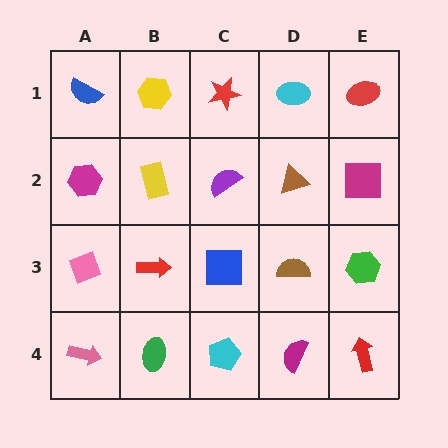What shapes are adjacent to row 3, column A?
A magenta hexagon (row 2, column A), a pink arrow (row 4, column A), a red arrow (row 3, column B).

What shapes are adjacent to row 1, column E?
A magenta square (row 2, column E), a cyan ellipse (row 1, column D).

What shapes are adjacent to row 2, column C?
A red star (row 1, column C), a blue square (row 3, column C), a yellow rectangle (row 2, column B), a brown triangle (row 2, column D).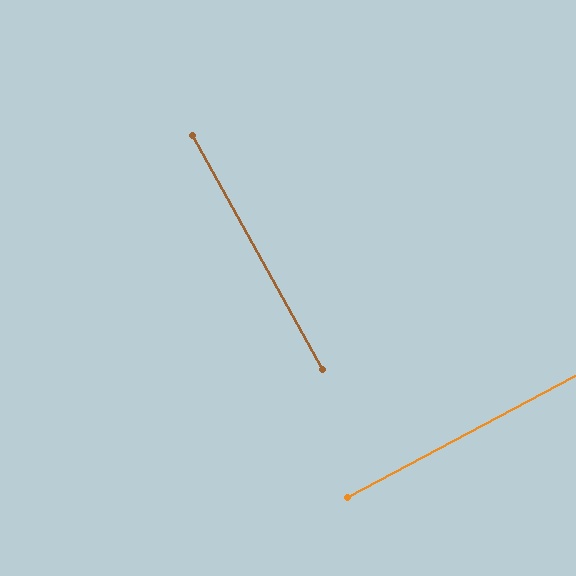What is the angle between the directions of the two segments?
Approximately 89 degrees.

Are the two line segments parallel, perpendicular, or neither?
Perpendicular — they meet at approximately 89°.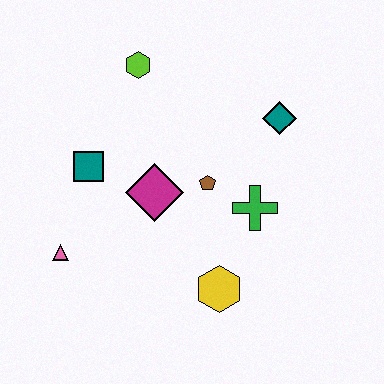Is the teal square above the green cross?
Yes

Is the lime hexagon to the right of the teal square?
Yes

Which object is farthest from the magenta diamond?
The teal diamond is farthest from the magenta diamond.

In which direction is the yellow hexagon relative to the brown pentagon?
The yellow hexagon is below the brown pentagon.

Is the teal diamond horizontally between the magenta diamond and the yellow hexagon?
No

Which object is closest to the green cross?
The brown pentagon is closest to the green cross.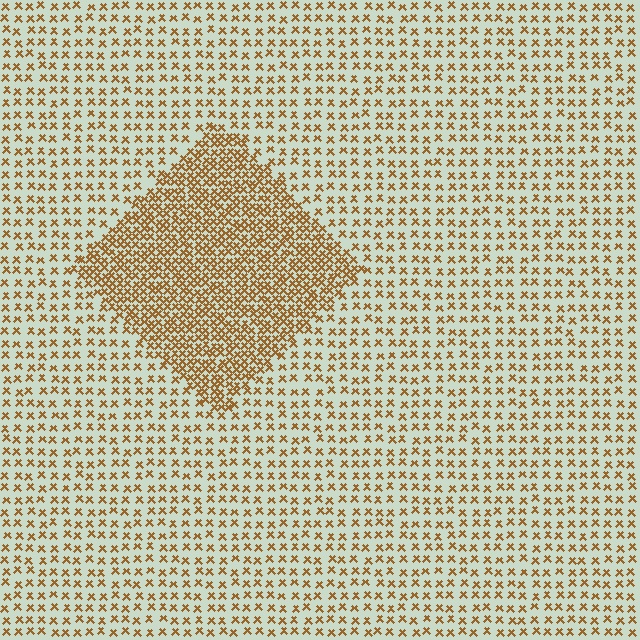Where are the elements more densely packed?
The elements are more densely packed inside the diamond boundary.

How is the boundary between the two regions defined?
The boundary is defined by a change in element density (approximately 2.4x ratio). All elements are the same color, size, and shape.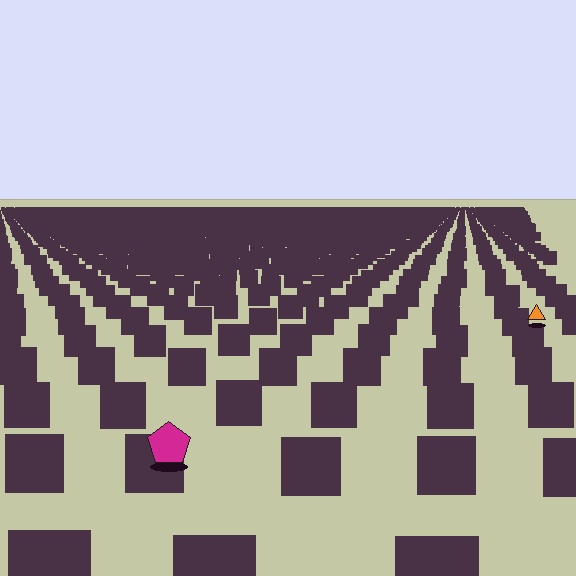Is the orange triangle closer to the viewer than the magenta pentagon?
No. The magenta pentagon is closer — you can tell from the texture gradient: the ground texture is coarser near it.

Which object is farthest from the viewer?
The orange triangle is farthest from the viewer. It appears smaller and the ground texture around it is denser.